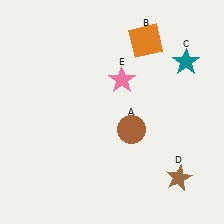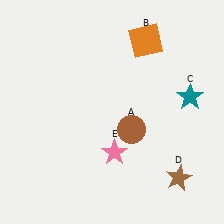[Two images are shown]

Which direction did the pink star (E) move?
The pink star (E) moved down.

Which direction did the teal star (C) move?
The teal star (C) moved down.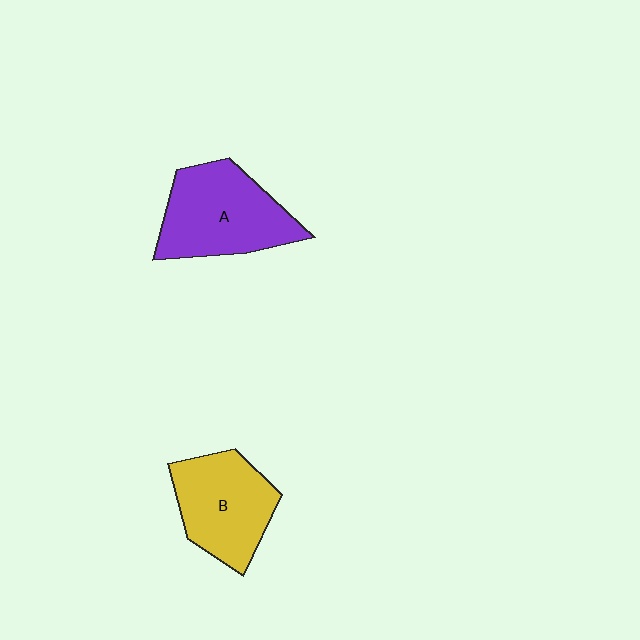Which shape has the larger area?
Shape A (purple).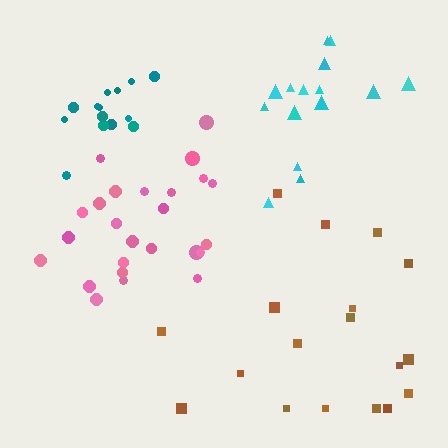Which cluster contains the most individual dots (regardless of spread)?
Pink (25).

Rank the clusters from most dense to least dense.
teal, pink, cyan, brown.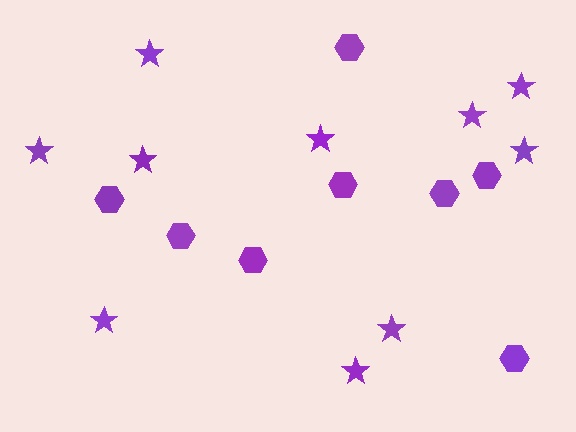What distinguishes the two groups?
There are 2 groups: one group of stars (10) and one group of hexagons (8).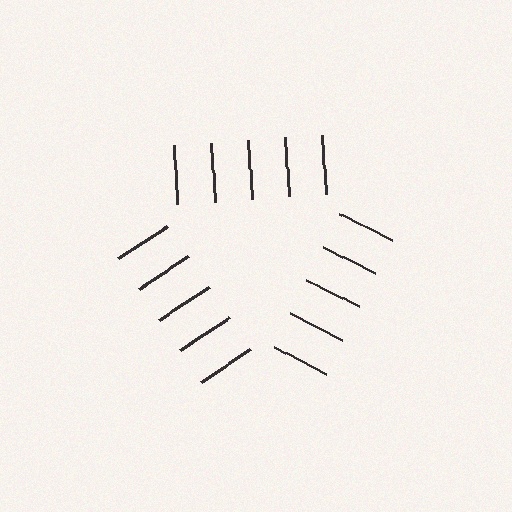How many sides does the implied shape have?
3 sides — the line-ends trace a triangle.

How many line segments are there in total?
15 — 5 along each of the 3 edges.